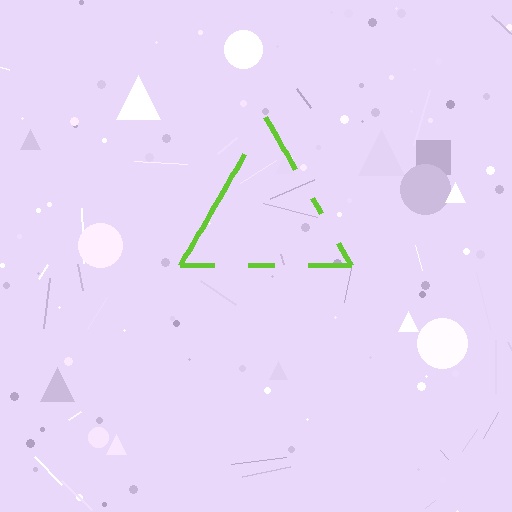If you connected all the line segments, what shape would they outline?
They would outline a triangle.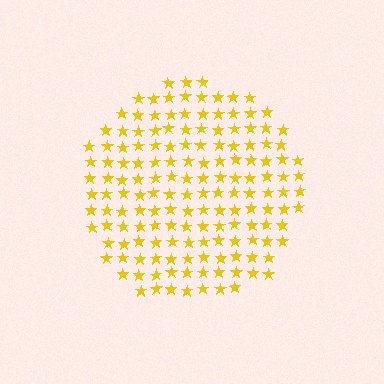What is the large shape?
The large shape is a circle.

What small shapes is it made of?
It is made of small stars.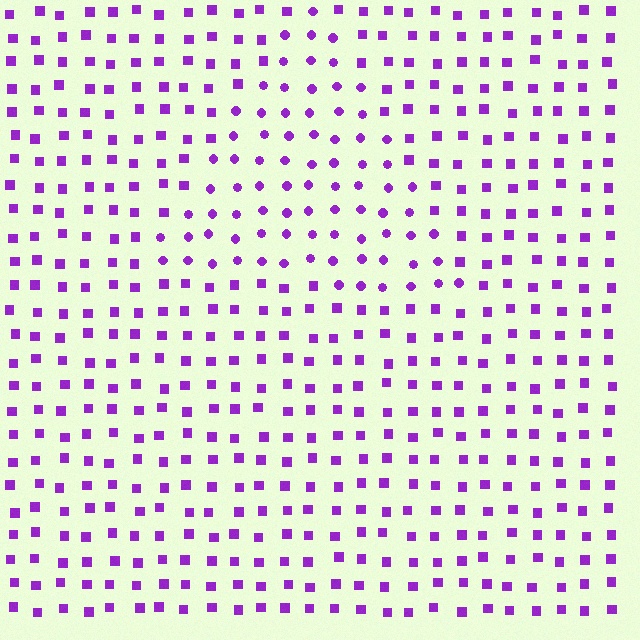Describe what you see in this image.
The image is filled with small purple elements arranged in a uniform grid. A triangle-shaped region contains circles, while the surrounding area contains squares. The boundary is defined purely by the change in element shape.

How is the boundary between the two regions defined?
The boundary is defined by a change in element shape: circles inside vs. squares outside. All elements share the same color and spacing.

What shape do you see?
I see a triangle.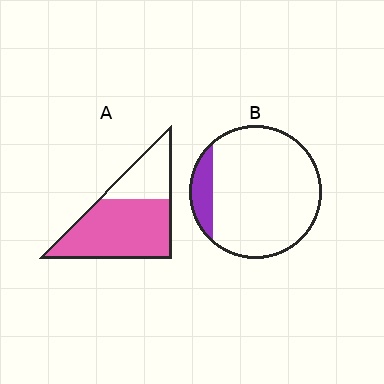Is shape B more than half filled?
No.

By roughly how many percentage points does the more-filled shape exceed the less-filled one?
By roughly 55 percentage points (A over B).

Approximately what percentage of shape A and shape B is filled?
A is approximately 70% and B is approximately 10%.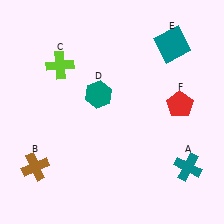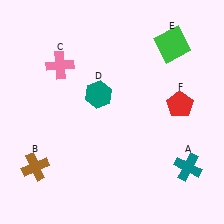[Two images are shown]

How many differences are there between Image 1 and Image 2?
There are 2 differences between the two images.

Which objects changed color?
C changed from lime to pink. E changed from teal to green.